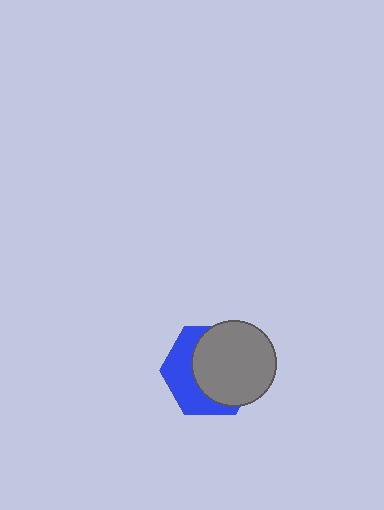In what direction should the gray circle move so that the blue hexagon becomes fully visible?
The gray circle should move toward the upper-right. That is the shortest direction to clear the overlap and leave the blue hexagon fully visible.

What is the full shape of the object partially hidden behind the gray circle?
The partially hidden object is a blue hexagon.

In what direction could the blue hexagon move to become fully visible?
The blue hexagon could move toward the lower-left. That would shift it out from behind the gray circle entirely.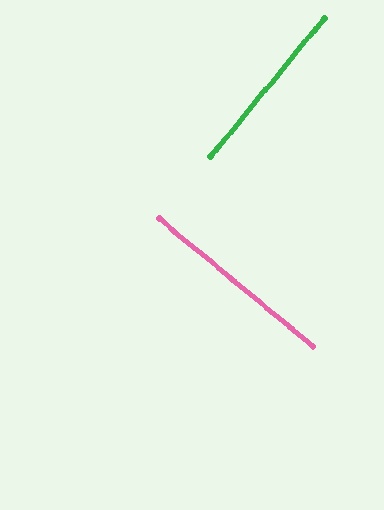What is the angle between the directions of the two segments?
Approximately 90 degrees.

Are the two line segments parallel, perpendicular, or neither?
Perpendicular — they meet at approximately 90°.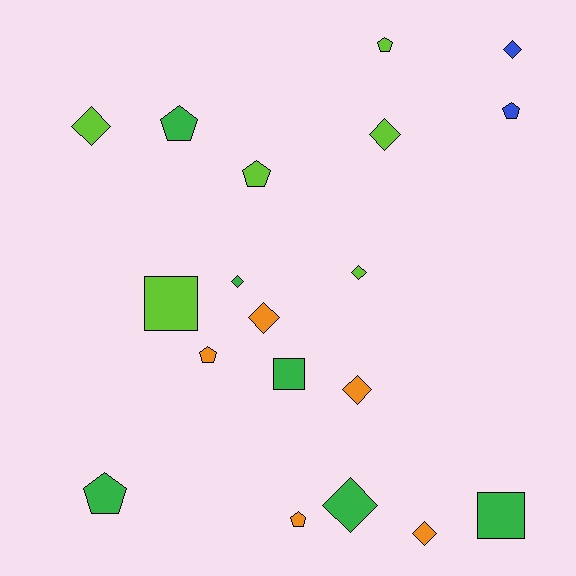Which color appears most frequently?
Green, with 6 objects.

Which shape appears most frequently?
Diamond, with 9 objects.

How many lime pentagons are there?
There are 2 lime pentagons.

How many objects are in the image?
There are 19 objects.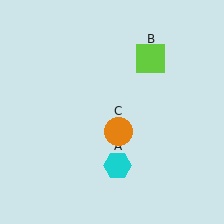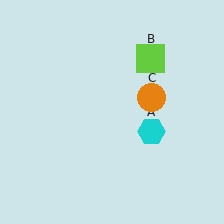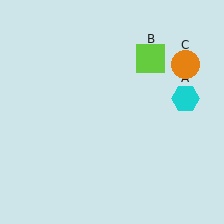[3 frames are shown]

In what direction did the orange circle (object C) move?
The orange circle (object C) moved up and to the right.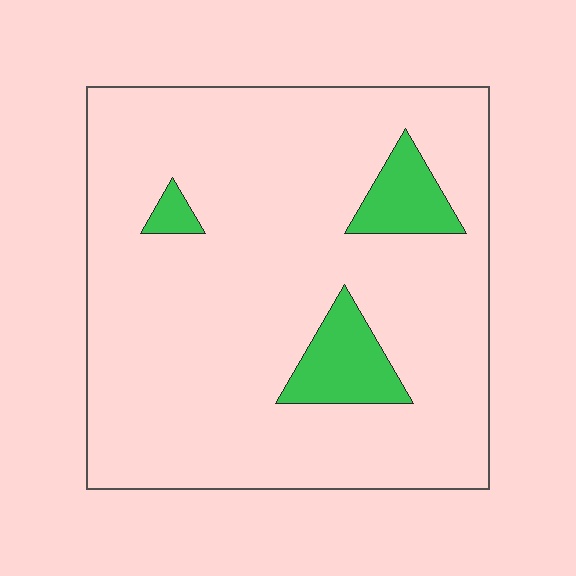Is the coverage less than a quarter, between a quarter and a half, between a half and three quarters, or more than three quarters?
Less than a quarter.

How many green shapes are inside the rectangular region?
3.